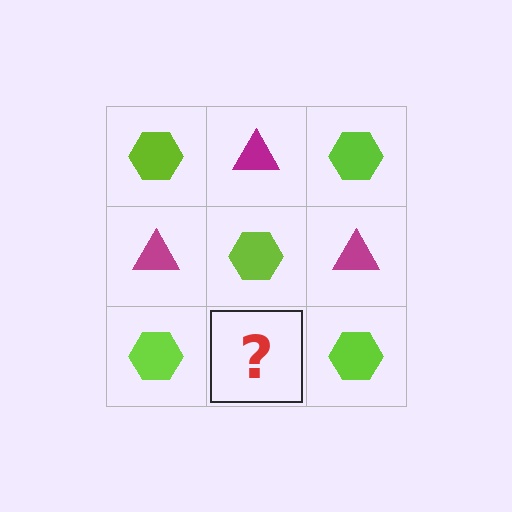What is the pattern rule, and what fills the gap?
The rule is that it alternates lime hexagon and magenta triangle in a checkerboard pattern. The gap should be filled with a magenta triangle.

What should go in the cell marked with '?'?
The missing cell should contain a magenta triangle.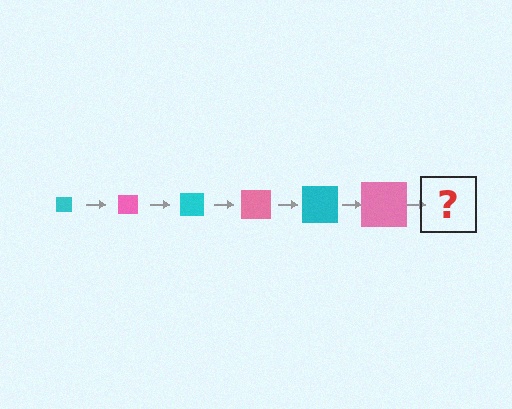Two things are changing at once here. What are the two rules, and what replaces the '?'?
The two rules are that the square grows larger each step and the color cycles through cyan and pink. The '?' should be a cyan square, larger than the previous one.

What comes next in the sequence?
The next element should be a cyan square, larger than the previous one.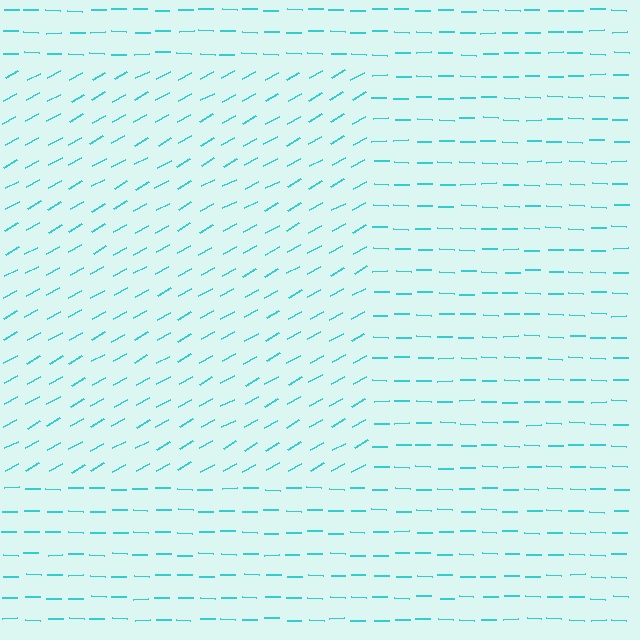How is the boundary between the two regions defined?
The boundary is defined purely by a change in line orientation (approximately 30 degrees difference). All lines are the same color and thickness.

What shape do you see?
I see a rectangle.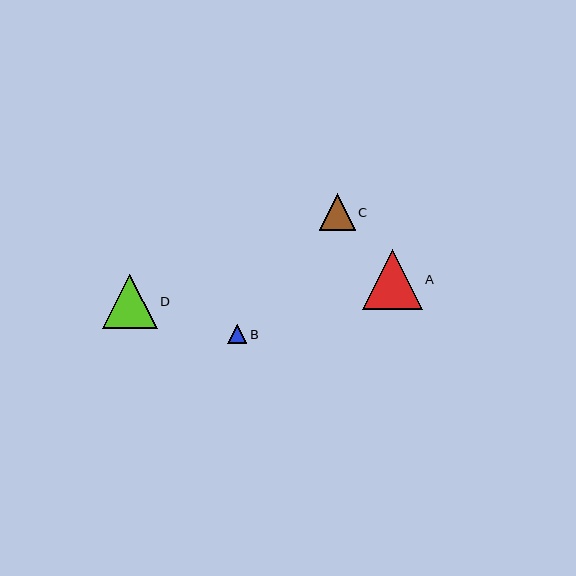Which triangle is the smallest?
Triangle B is the smallest with a size of approximately 19 pixels.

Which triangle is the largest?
Triangle A is the largest with a size of approximately 60 pixels.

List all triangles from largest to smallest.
From largest to smallest: A, D, C, B.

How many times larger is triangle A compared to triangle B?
Triangle A is approximately 3.2 times the size of triangle B.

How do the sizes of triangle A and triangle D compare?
Triangle A and triangle D are approximately the same size.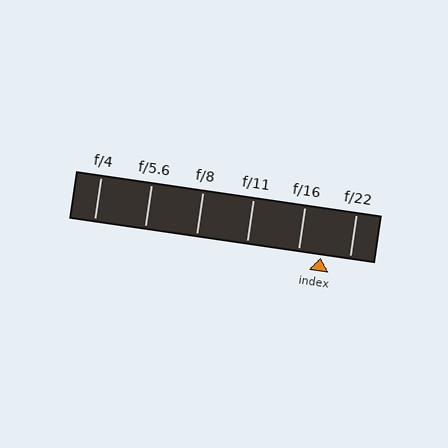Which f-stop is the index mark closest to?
The index mark is closest to f/16.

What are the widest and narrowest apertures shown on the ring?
The widest aperture shown is f/4 and the narrowest is f/22.